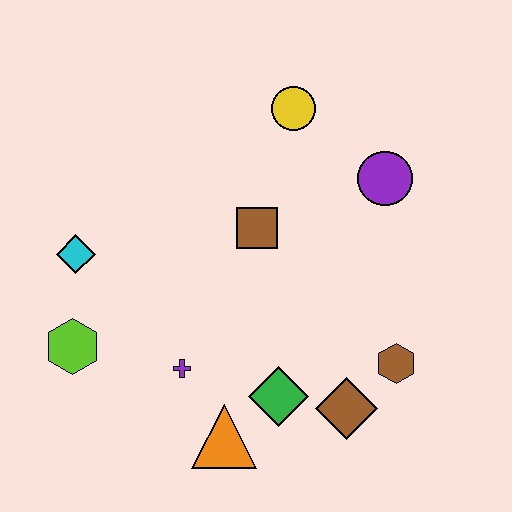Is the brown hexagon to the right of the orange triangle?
Yes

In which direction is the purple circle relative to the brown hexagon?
The purple circle is above the brown hexagon.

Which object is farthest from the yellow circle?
The orange triangle is farthest from the yellow circle.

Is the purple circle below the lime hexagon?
No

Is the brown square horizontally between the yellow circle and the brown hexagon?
No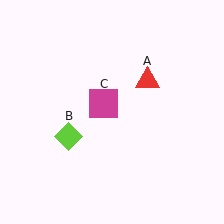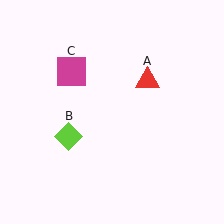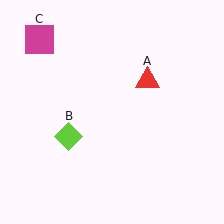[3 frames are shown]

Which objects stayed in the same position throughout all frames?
Red triangle (object A) and lime diamond (object B) remained stationary.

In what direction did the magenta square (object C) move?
The magenta square (object C) moved up and to the left.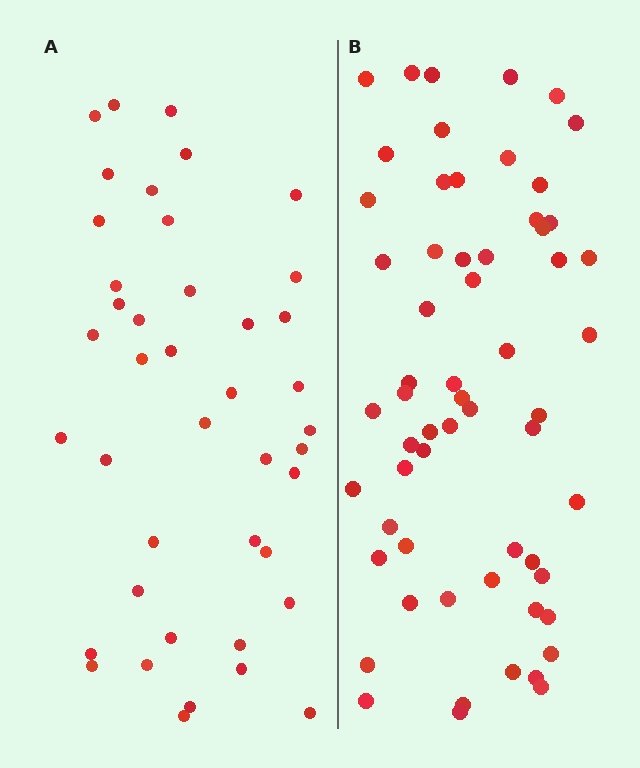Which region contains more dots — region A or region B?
Region B (the right region) has more dots.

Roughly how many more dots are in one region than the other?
Region B has approximately 20 more dots than region A.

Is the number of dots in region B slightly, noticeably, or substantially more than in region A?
Region B has noticeably more, but not dramatically so. The ratio is roughly 1.4 to 1.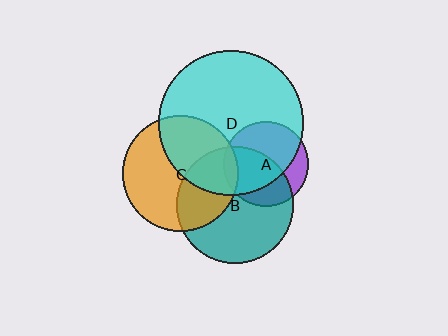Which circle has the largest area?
Circle D (cyan).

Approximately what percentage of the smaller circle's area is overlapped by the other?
Approximately 40%.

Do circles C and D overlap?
Yes.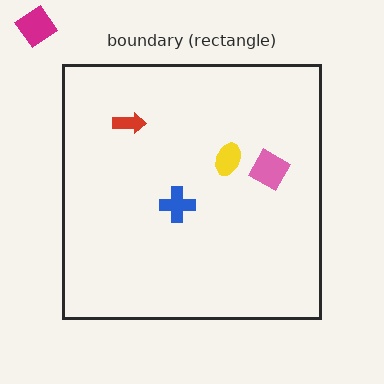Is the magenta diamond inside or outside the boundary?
Outside.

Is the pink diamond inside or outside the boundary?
Inside.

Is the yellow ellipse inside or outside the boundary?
Inside.